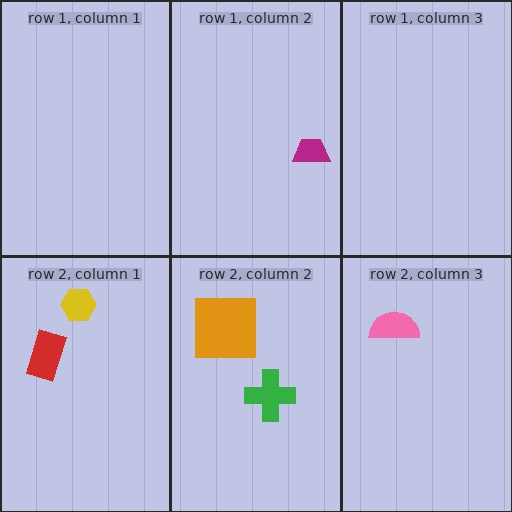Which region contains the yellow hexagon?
The row 2, column 1 region.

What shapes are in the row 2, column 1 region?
The yellow hexagon, the red rectangle.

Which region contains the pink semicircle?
The row 2, column 3 region.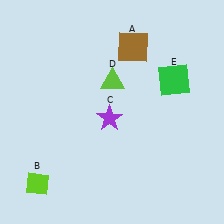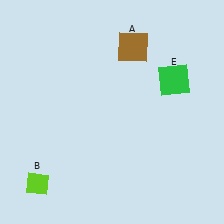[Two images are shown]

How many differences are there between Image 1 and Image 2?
There are 2 differences between the two images.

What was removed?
The lime triangle (D), the purple star (C) were removed in Image 2.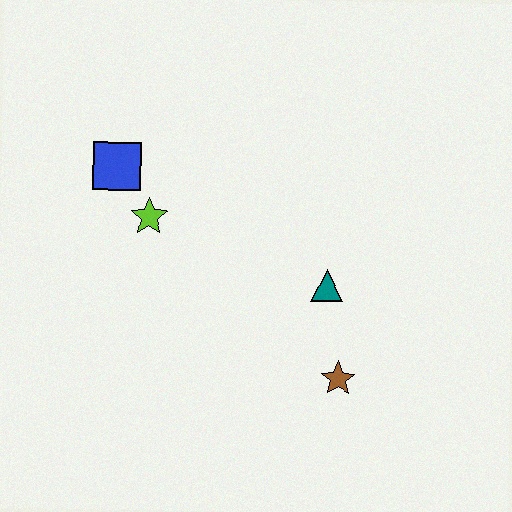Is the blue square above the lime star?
Yes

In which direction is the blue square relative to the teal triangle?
The blue square is to the left of the teal triangle.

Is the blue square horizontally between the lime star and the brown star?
No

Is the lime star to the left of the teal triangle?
Yes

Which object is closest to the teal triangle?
The brown star is closest to the teal triangle.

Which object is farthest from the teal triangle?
The blue square is farthest from the teal triangle.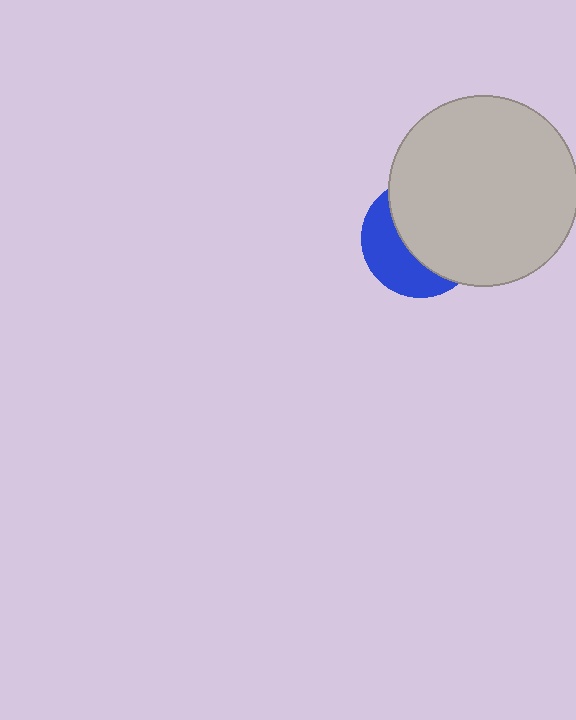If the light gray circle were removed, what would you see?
You would see the complete blue circle.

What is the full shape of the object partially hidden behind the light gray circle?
The partially hidden object is a blue circle.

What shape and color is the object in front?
The object in front is a light gray circle.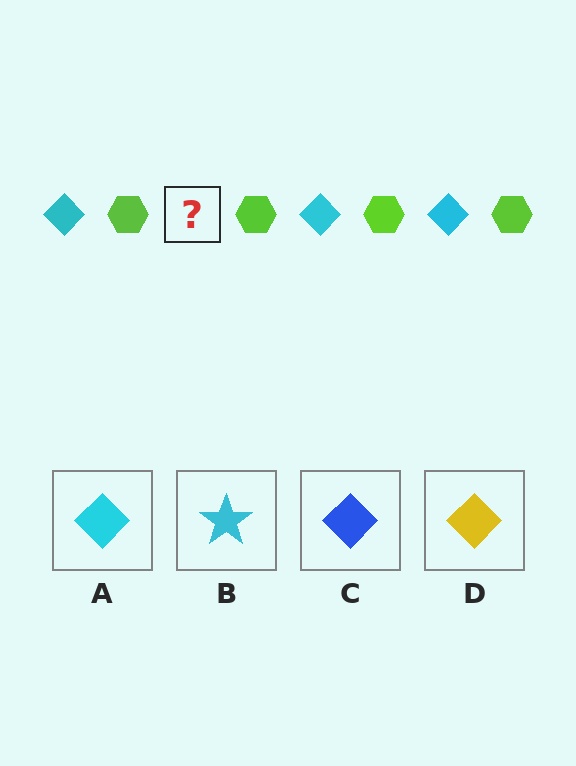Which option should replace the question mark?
Option A.